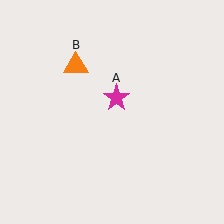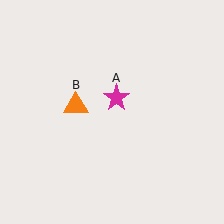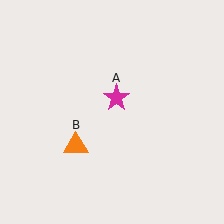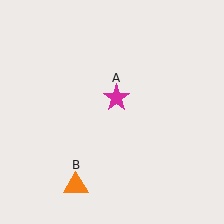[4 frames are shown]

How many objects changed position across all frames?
1 object changed position: orange triangle (object B).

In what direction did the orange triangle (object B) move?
The orange triangle (object B) moved down.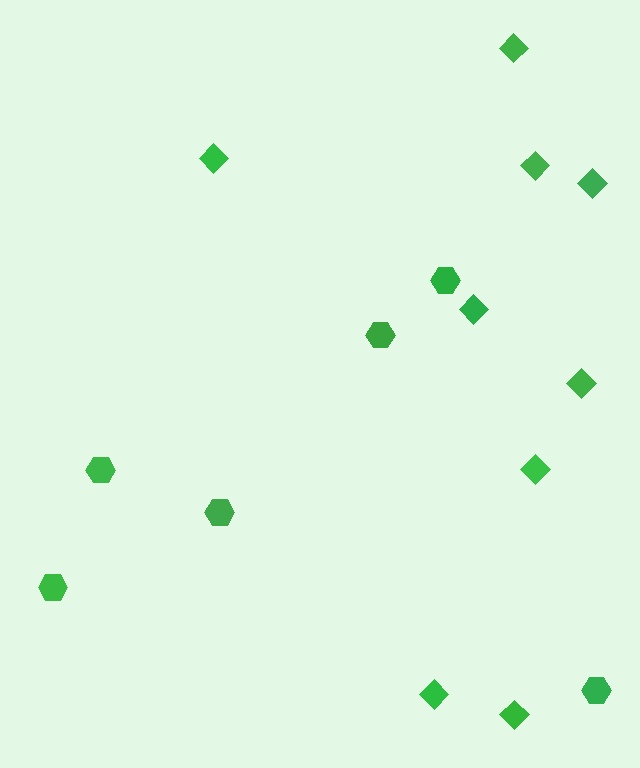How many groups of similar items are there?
There are 2 groups: one group of hexagons (6) and one group of diamonds (9).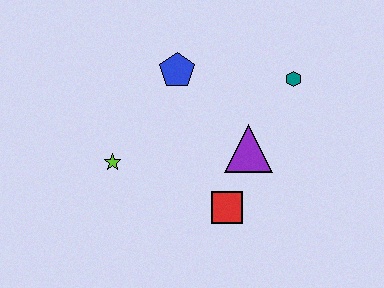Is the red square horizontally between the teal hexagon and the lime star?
Yes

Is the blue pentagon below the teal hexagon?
No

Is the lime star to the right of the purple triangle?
No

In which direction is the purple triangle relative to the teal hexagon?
The purple triangle is below the teal hexagon.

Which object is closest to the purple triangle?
The red square is closest to the purple triangle.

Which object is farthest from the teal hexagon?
The lime star is farthest from the teal hexagon.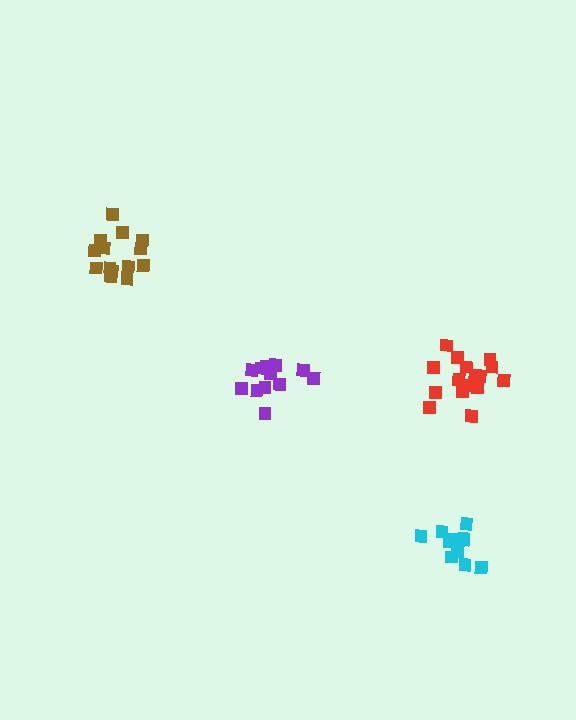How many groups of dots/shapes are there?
There are 4 groups.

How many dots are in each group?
Group 1: 12 dots, Group 2: 14 dots, Group 3: 16 dots, Group 4: 14 dots (56 total).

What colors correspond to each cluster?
The clusters are colored: cyan, brown, red, purple.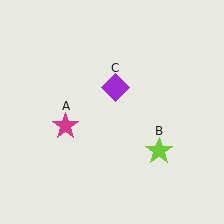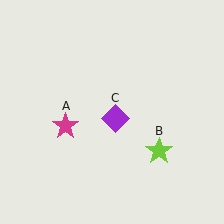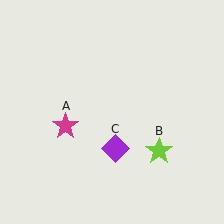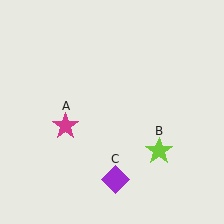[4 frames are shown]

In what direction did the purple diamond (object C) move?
The purple diamond (object C) moved down.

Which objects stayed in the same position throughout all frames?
Magenta star (object A) and lime star (object B) remained stationary.